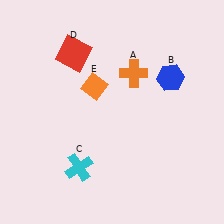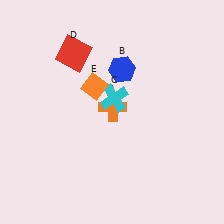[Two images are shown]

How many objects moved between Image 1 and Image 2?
3 objects moved between the two images.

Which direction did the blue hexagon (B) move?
The blue hexagon (B) moved left.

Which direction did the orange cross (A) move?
The orange cross (A) moved down.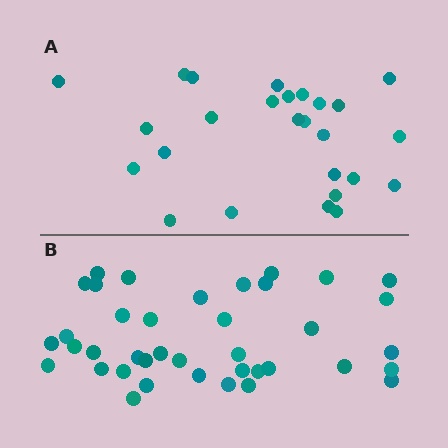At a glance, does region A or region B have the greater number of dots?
Region B (the bottom region) has more dots.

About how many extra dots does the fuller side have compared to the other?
Region B has approximately 15 more dots than region A.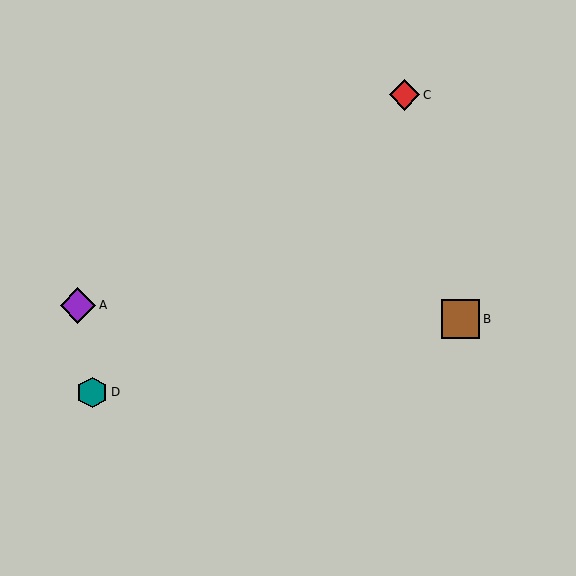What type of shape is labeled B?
Shape B is a brown square.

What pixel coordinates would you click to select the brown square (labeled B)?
Click at (460, 319) to select the brown square B.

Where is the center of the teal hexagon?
The center of the teal hexagon is at (92, 392).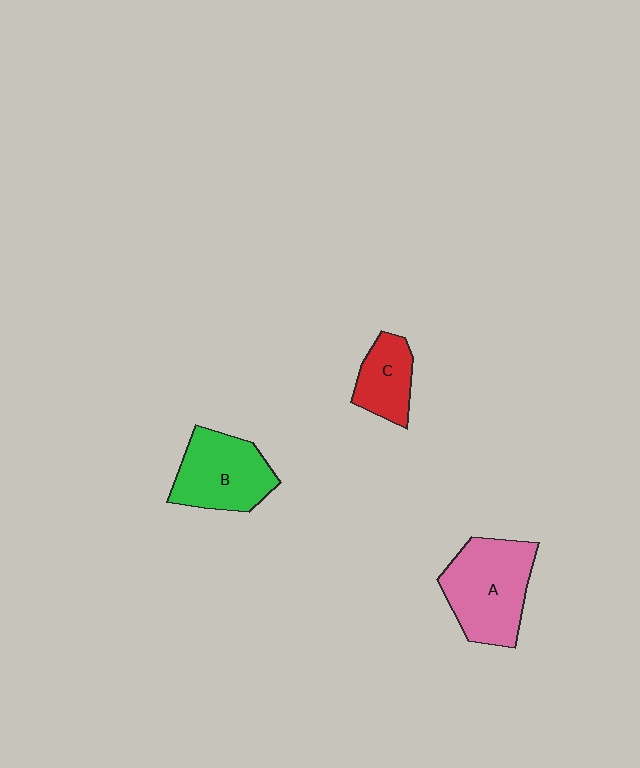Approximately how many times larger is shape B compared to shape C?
Approximately 1.6 times.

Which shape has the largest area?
Shape A (pink).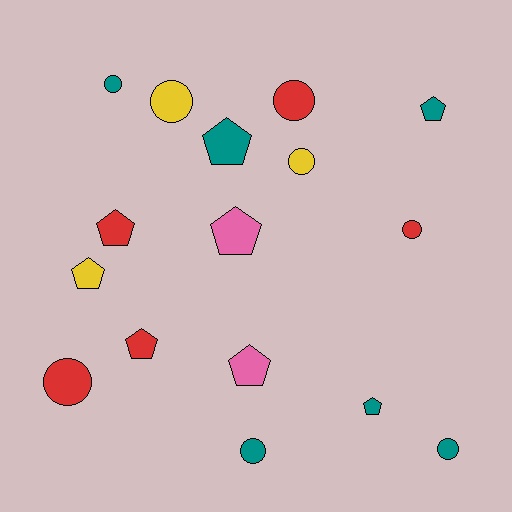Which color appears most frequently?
Teal, with 6 objects.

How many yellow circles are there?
There are 2 yellow circles.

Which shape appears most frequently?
Pentagon, with 8 objects.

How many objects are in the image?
There are 16 objects.